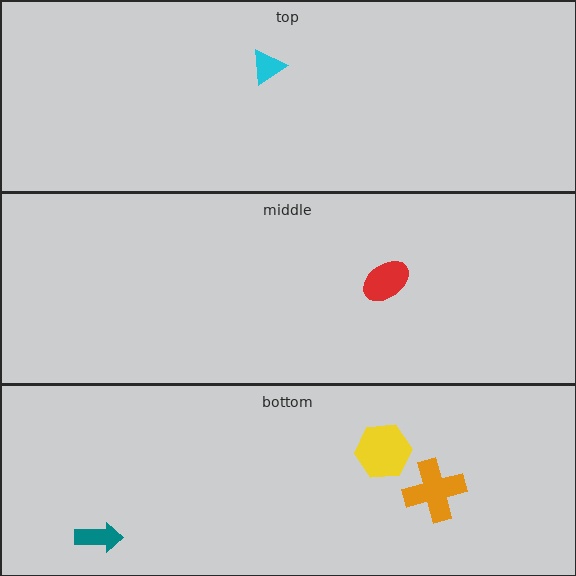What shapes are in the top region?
The cyan triangle.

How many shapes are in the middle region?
1.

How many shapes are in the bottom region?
3.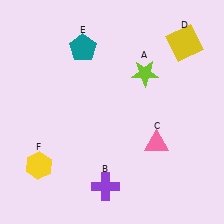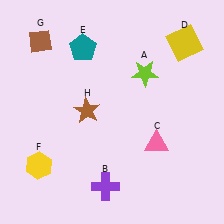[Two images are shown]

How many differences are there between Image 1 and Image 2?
There are 2 differences between the two images.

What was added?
A brown diamond (G), a brown star (H) were added in Image 2.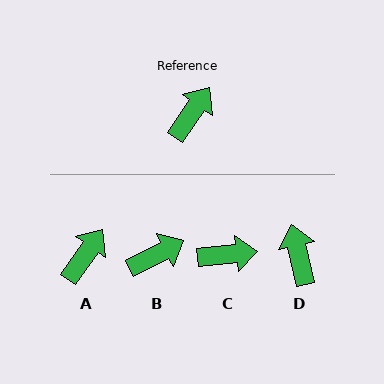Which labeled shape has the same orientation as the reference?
A.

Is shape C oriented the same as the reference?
No, it is off by about 49 degrees.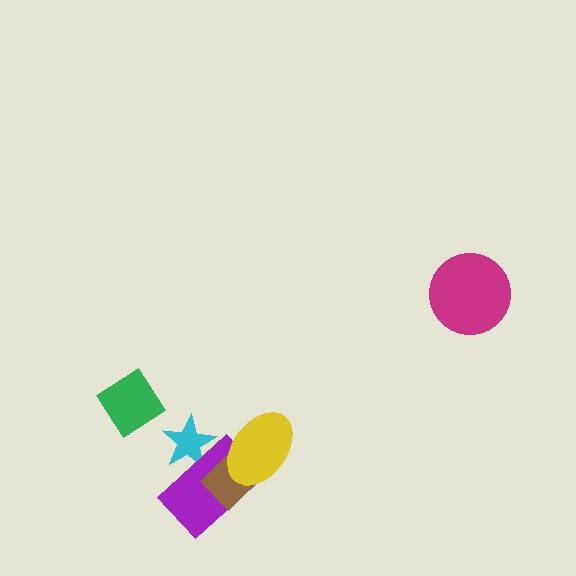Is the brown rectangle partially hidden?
Yes, it is partially covered by another shape.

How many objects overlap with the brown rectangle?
2 objects overlap with the brown rectangle.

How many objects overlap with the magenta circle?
0 objects overlap with the magenta circle.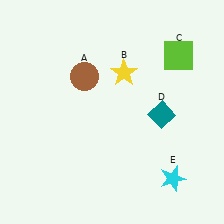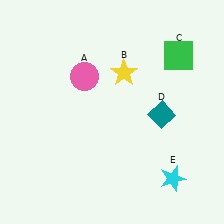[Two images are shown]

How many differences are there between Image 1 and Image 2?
There are 2 differences between the two images.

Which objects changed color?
A changed from brown to pink. C changed from lime to green.